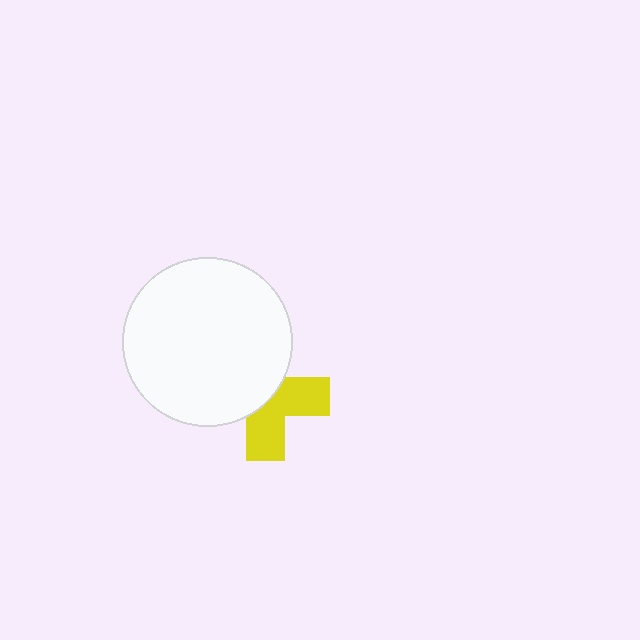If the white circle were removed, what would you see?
You would see the complete yellow cross.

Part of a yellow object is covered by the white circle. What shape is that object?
It is a cross.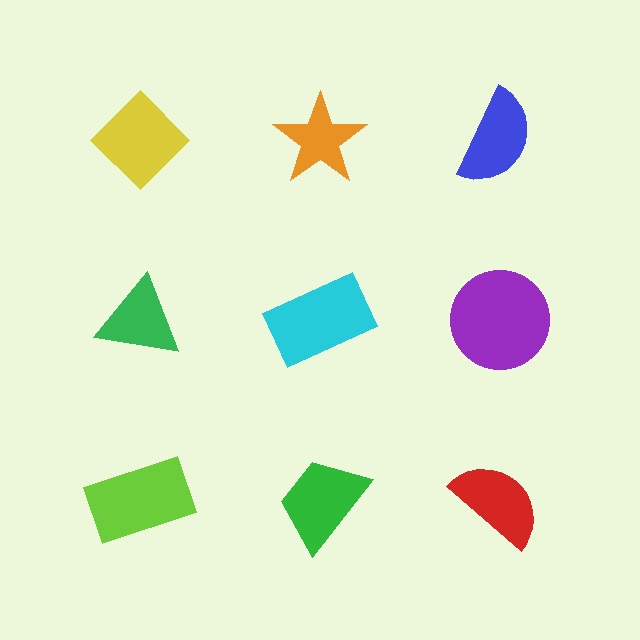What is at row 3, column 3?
A red semicircle.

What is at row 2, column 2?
A cyan rectangle.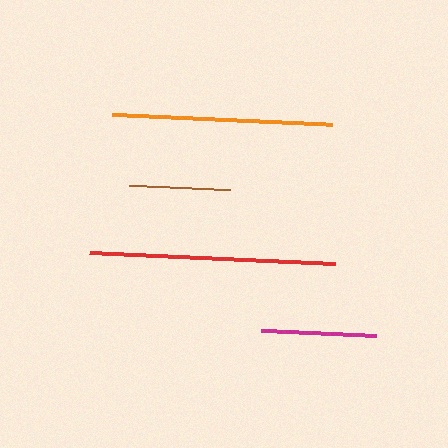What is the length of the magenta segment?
The magenta segment is approximately 115 pixels long.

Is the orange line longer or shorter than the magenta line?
The orange line is longer than the magenta line.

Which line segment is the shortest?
The brown line is the shortest at approximately 101 pixels.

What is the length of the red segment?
The red segment is approximately 246 pixels long.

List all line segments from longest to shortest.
From longest to shortest: red, orange, magenta, brown.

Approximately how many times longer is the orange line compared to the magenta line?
The orange line is approximately 1.9 times the length of the magenta line.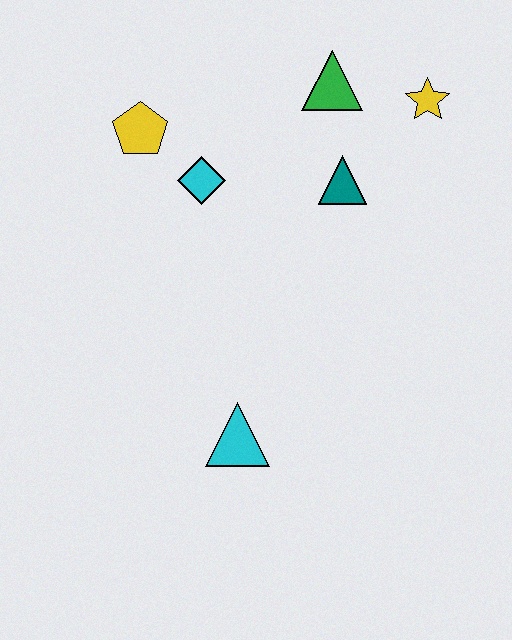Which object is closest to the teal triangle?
The green triangle is closest to the teal triangle.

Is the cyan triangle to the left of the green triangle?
Yes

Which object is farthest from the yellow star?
The cyan triangle is farthest from the yellow star.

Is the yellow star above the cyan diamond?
Yes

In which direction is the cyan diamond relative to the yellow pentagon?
The cyan diamond is to the right of the yellow pentagon.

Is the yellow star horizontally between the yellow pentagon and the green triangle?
No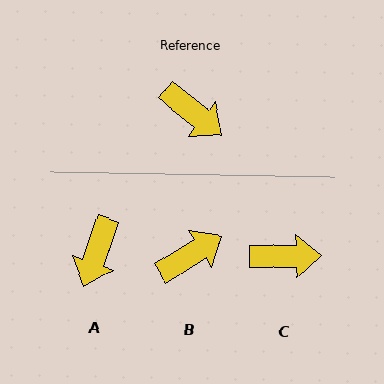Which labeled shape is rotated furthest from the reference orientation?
A, about 71 degrees away.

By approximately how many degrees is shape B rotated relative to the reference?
Approximately 70 degrees counter-clockwise.